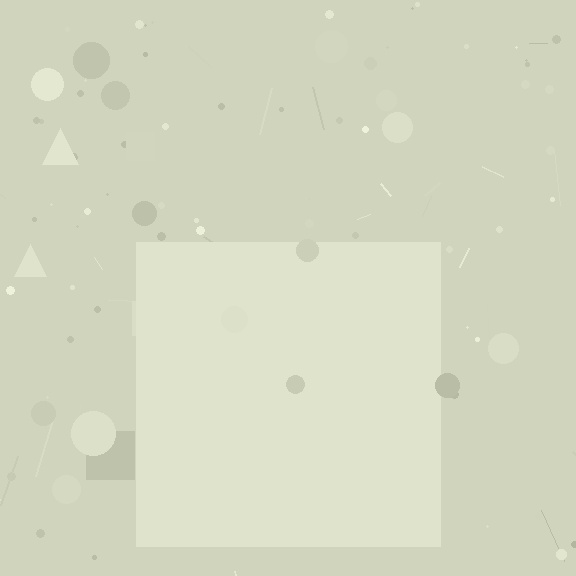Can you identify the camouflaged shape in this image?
The camouflaged shape is a square.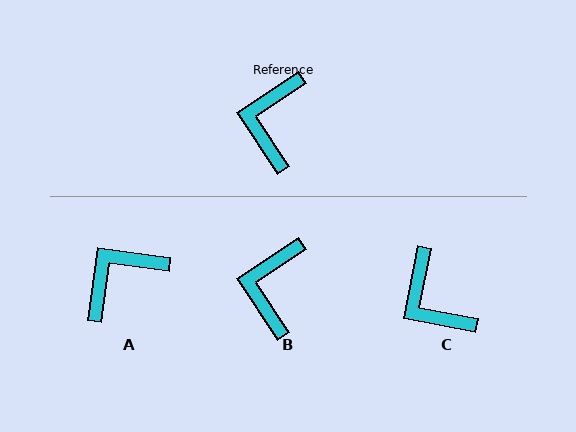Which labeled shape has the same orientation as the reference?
B.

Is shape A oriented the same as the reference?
No, it is off by about 41 degrees.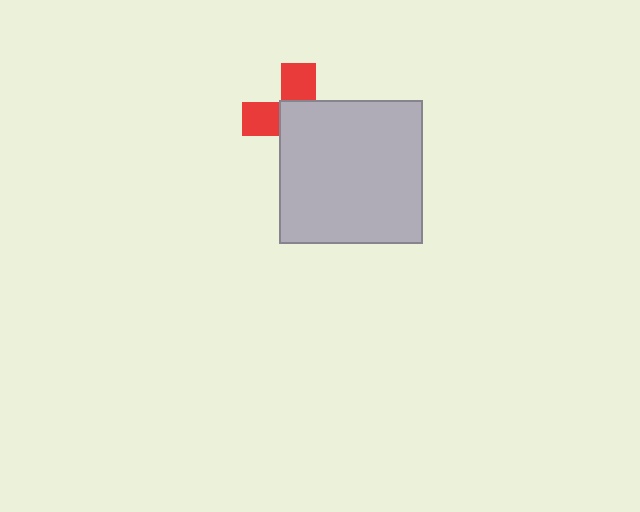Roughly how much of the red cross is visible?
A small part of it is visible (roughly 39%).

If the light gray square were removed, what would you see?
You would see the complete red cross.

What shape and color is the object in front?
The object in front is a light gray square.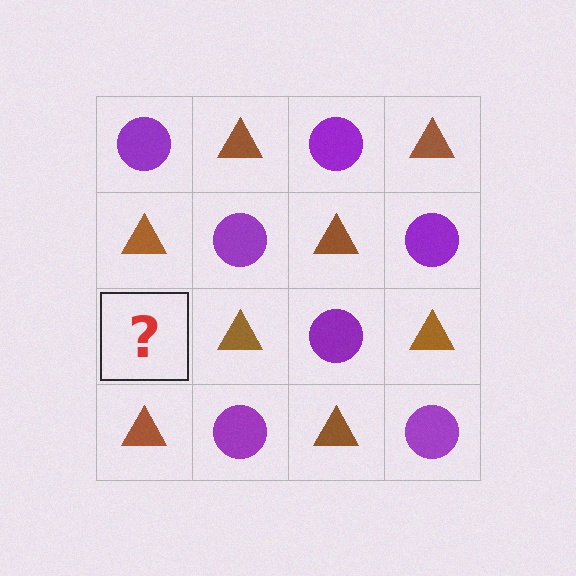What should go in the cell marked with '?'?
The missing cell should contain a purple circle.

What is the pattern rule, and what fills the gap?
The rule is that it alternates purple circle and brown triangle in a checkerboard pattern. The gap should be filled with a purple circle.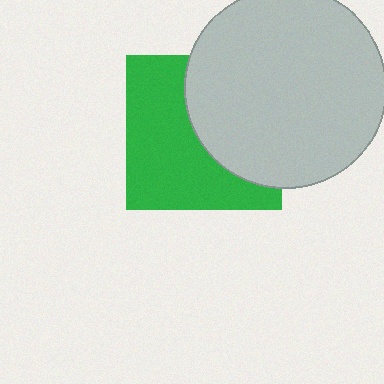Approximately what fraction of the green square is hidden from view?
Roughly 45% of the green square is hidden behind the light gray circle.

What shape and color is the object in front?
The object in front is a light gray circle.